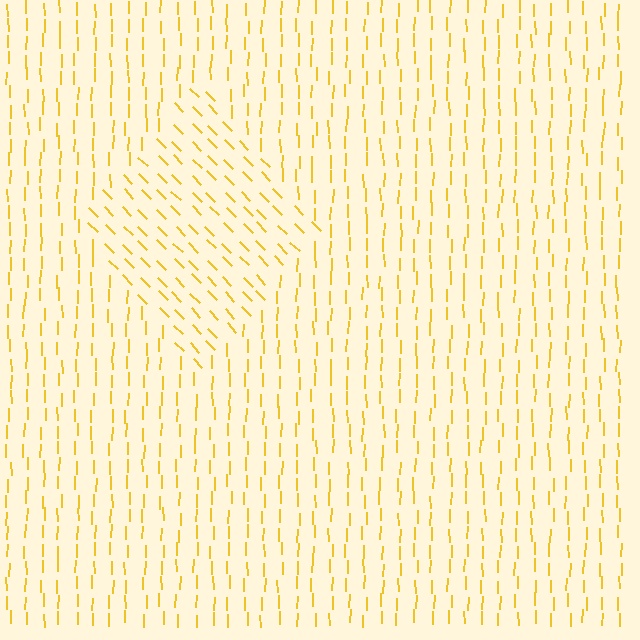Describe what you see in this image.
The image is filled with small yellow line segments. A diamond region in the image has lines oriented differently from the surrounding lines, creating a visible texture boundary.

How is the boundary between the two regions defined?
The boundary is defined purely by a change in line orientation (approximately 45 degrees difference). All lines are the same color and thickness.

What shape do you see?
I see a diamond.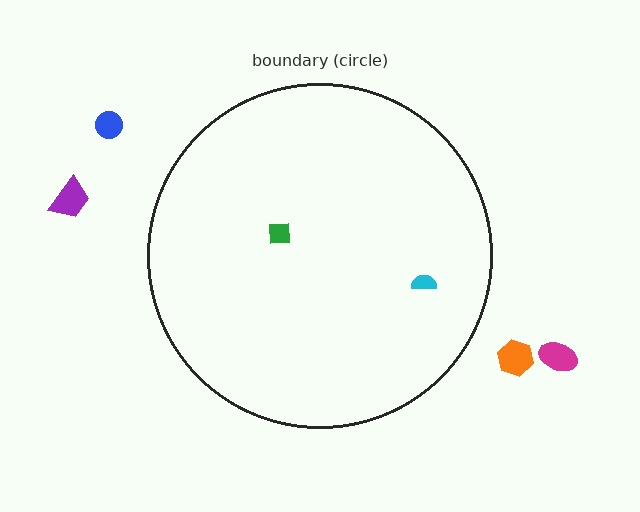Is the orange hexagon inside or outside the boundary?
Outside.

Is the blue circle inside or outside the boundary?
Outside.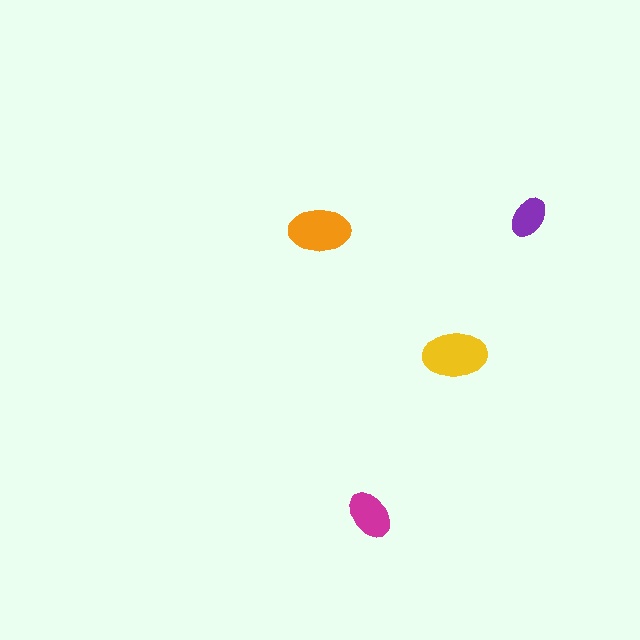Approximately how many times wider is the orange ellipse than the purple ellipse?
About 1.5 times wider.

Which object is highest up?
The purple ellipse is topmost.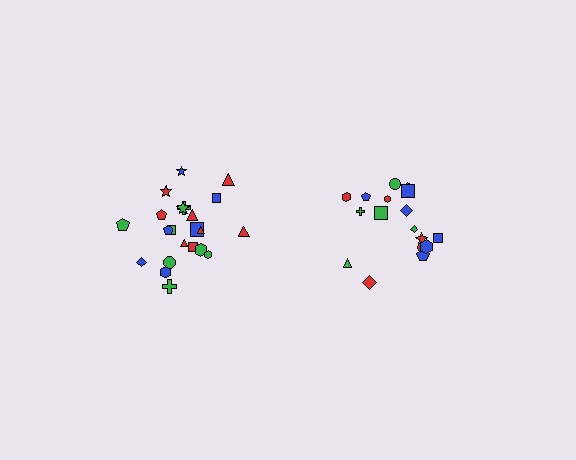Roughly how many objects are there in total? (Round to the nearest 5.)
Roughly 40 objects in total.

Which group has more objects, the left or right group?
The left group.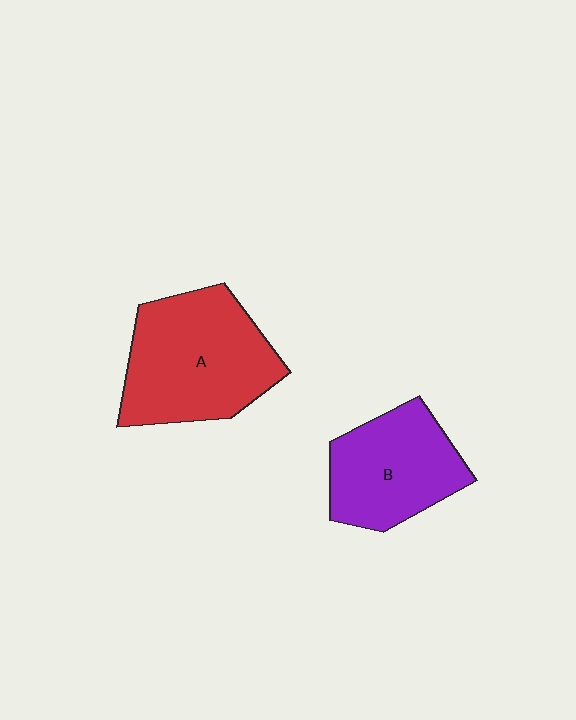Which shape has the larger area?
Shape A (red).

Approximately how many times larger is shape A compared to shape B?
Approximately 1.3 times.